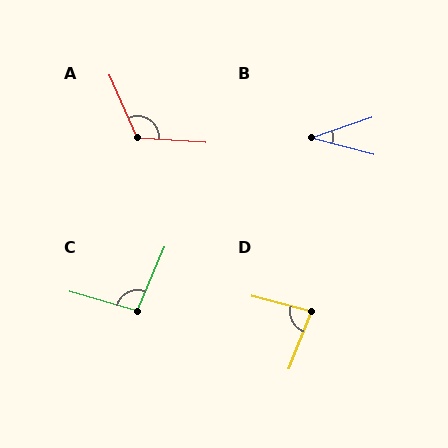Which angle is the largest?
A, at approximately 117 degrees.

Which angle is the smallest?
B, at approximately 33 degrees.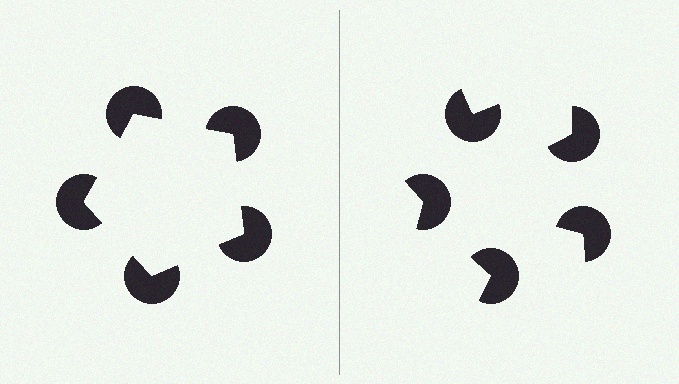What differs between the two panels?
The pac-man discs are positioned identically on both sides; only the wedge orientations differ. On the left they align to a pentagon; on the right they are misaligned.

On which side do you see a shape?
An illusory pentagon appears on the left side. On the right side the wedge cuts are rotated, so no coherent shape forms.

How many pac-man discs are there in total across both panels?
10 — 5 on each side.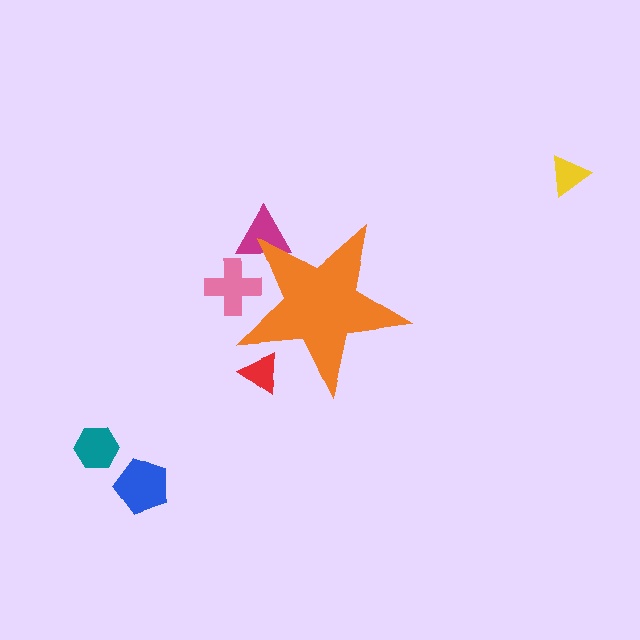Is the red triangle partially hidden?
Yes, the red triangle is partially hidden behind the orange star.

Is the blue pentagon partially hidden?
No, the blue pentagon is fully visible.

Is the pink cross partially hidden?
Yes, the pink cross is partially hidden behind the orange star.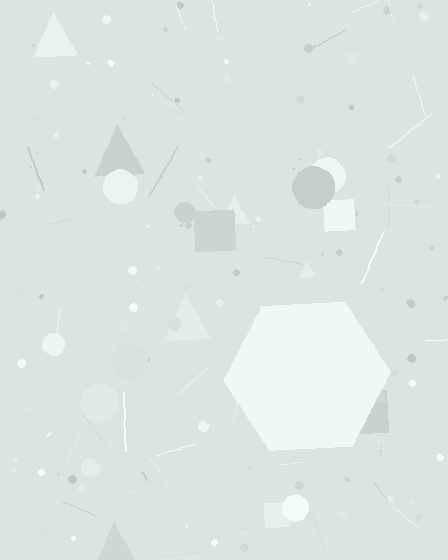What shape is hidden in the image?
A hexagon is hidden in the image.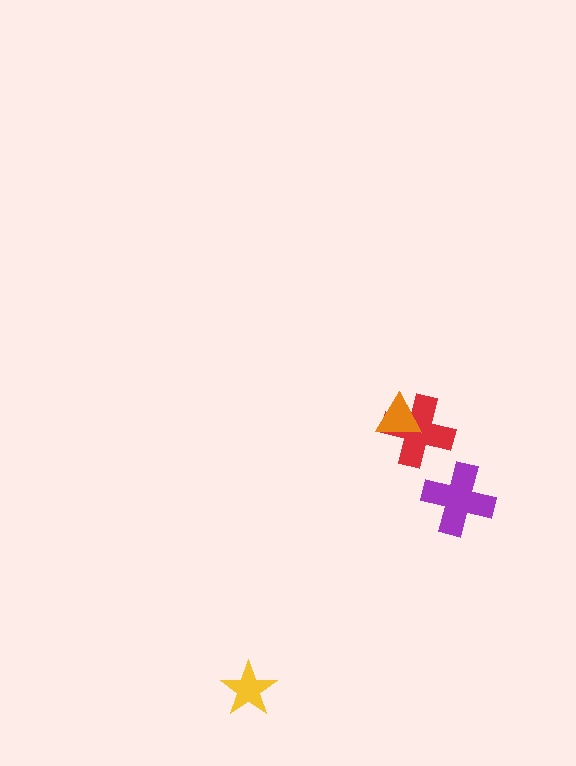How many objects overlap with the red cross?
1 object overlaps with the red cross.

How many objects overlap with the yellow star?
0 objects overlap with the yellow star.